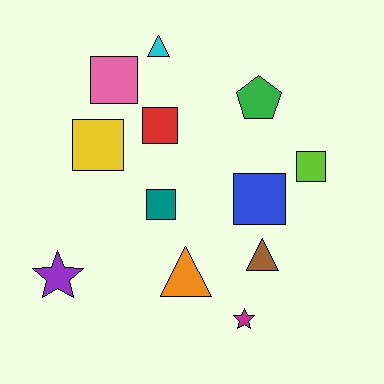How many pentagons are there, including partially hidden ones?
There is 1 pentagon.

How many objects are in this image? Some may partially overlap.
There are 12 objects.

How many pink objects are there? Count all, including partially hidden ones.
There is 1 pink object.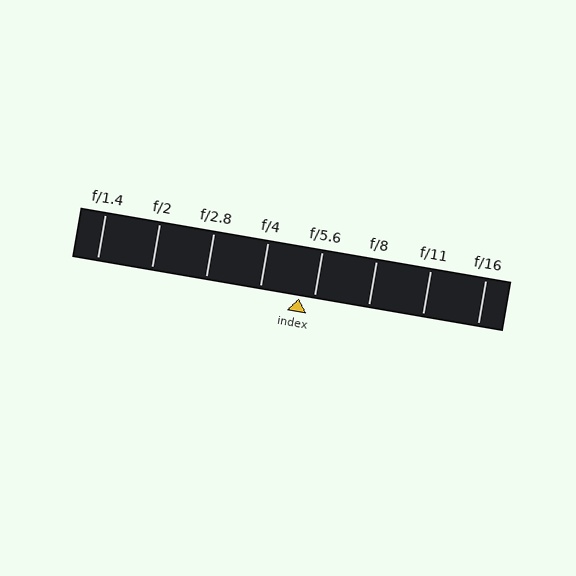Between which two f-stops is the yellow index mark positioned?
The index mark is between f/4 and f/5.6.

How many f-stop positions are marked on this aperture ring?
There are 8 f-stop positions marked.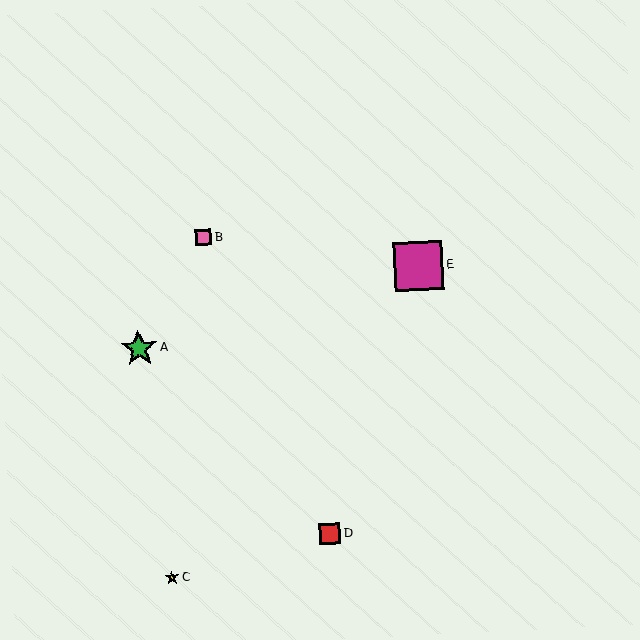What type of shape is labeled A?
Shape A is a green star.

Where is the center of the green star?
The center of the green star is at (139, 349).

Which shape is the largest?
The magenta square (labeled E) is the largest.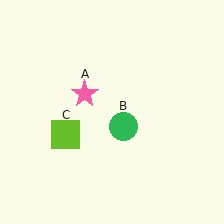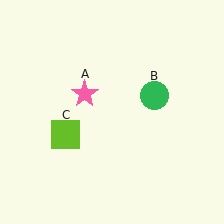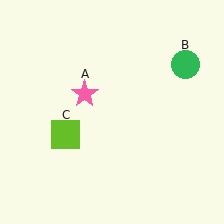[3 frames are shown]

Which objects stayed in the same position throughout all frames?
Pink star (object A) and lime square (object C) remained stationary.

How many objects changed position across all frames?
1 object changed position: green circle (object B).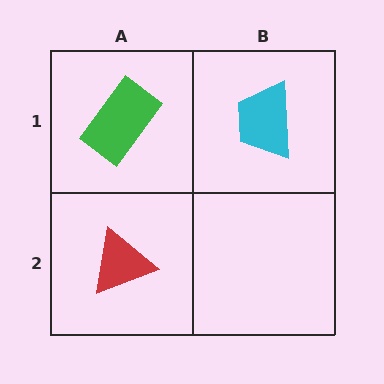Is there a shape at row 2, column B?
No, that cell is empty.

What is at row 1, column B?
A cyan trapezoid.